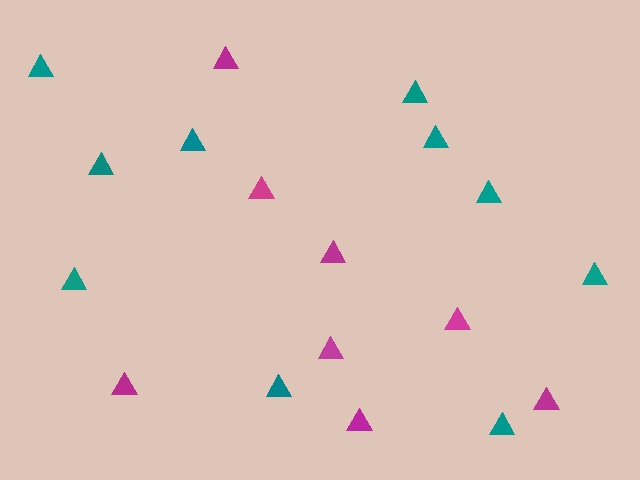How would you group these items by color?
There are 2 groups: one group of magenta triangles (8) and one group of teal triangles (10).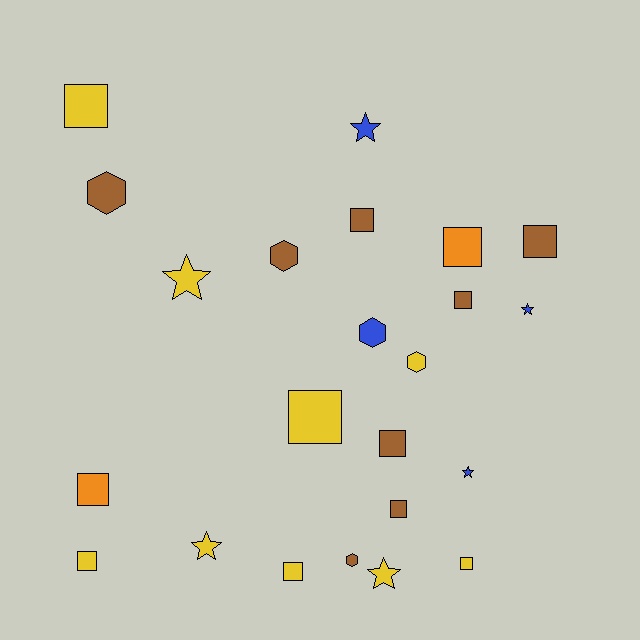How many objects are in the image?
There are 23 objects.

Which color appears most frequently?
Yellow, with 9 objects.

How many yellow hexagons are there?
There is 1 yellow hexagon.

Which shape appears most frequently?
Square, with 12 objects.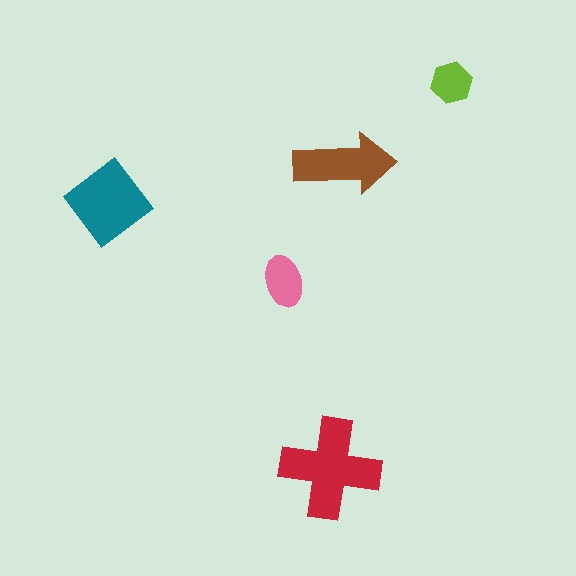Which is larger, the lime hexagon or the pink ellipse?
The pink ellipse.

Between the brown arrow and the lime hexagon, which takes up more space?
The brown arrow.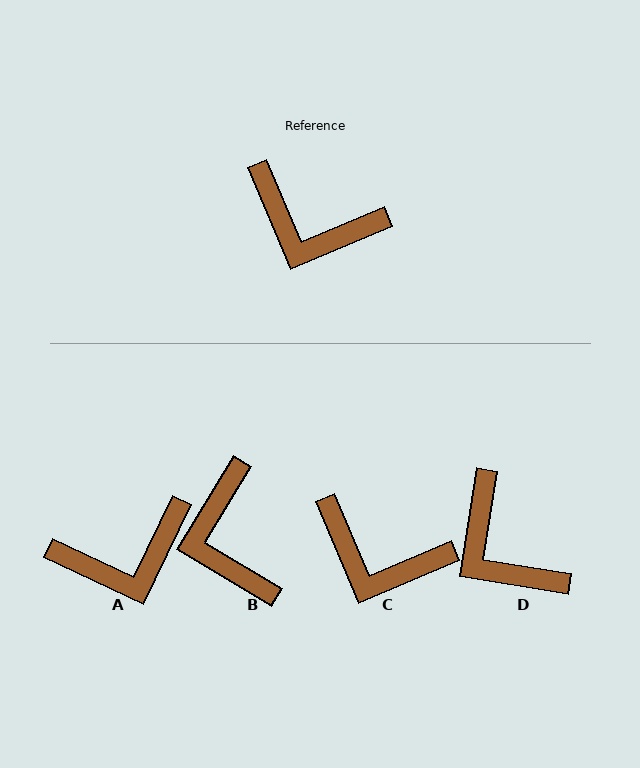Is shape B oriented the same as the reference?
No, it is off by about 54 degrees.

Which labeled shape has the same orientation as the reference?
C.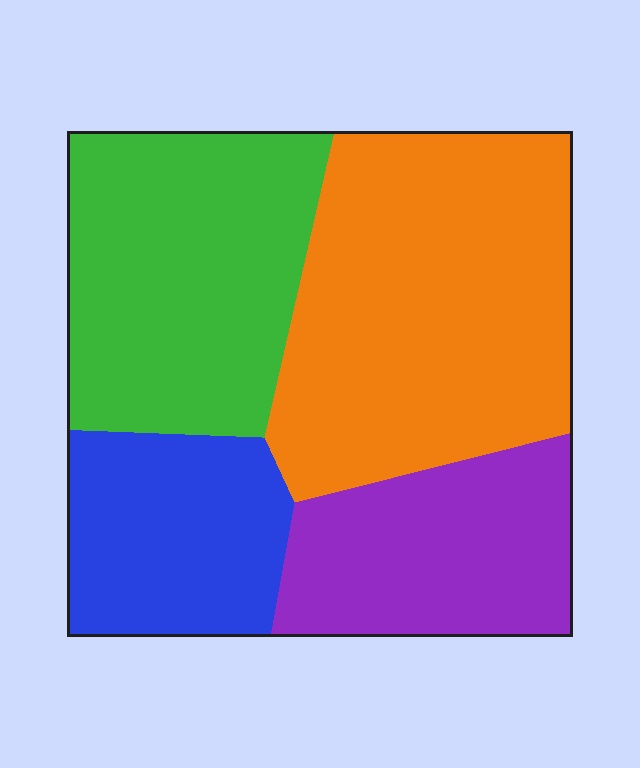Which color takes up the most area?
Orange, at roughly 35%.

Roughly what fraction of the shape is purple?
Purple covers around 20% of the shape.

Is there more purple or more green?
Green.